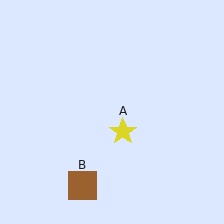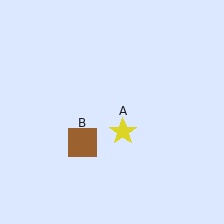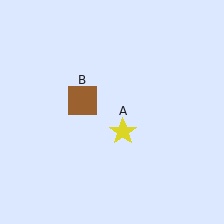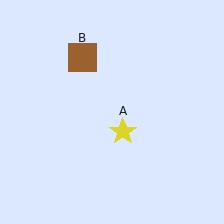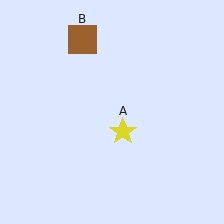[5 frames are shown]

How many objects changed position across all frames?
1 object changed position: brown square (object B).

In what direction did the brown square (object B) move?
The brown square (object B) moved up.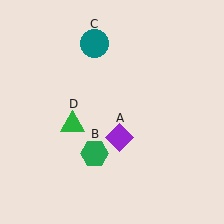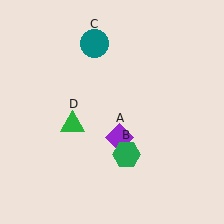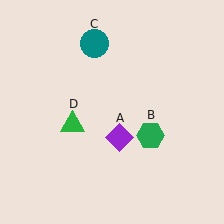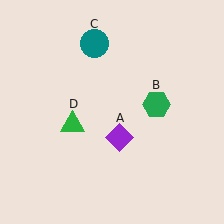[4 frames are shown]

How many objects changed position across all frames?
1 object changed position: green hexagon (object B).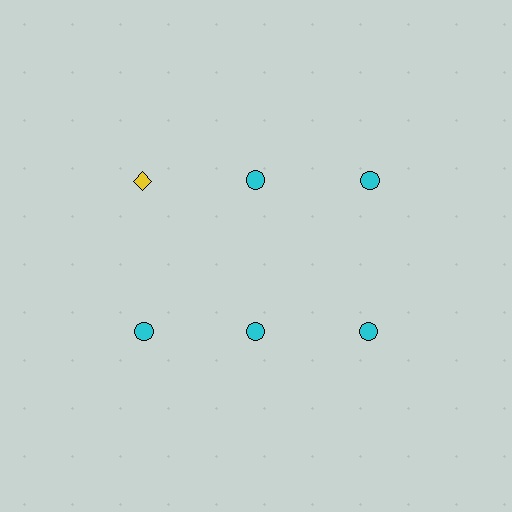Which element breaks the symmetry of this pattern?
The yellow diamond in the top row, leftmost column breaks the symmetry. All other shapes are cyan circles.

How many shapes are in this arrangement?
There are 6 shapes arranged in a grid pattern.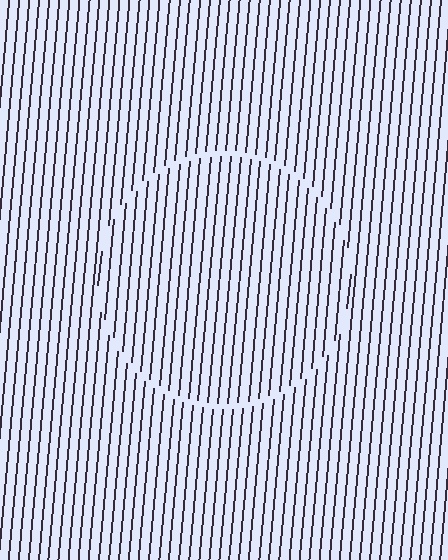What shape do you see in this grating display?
An illusory circle. The interior of the shape contains the same grating, shifted by half a period — the contour is defined by the phase discontinuity where line-ends from the inner and outer gratings abut.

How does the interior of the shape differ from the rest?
The interior of the shape contains the same grating, shifted by half a period — the contour is defined by the phase discontinuity where line-ends from the inner and outer gratings abut.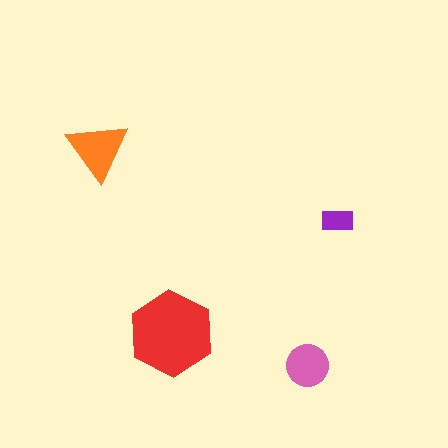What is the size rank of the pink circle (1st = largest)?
3rd.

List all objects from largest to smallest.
The red hexagon, the orange triangle, the pink circle, the purple rectangle.